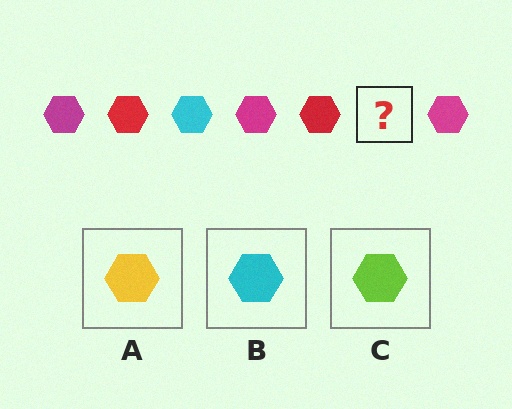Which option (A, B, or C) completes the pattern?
B.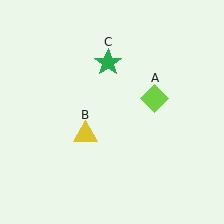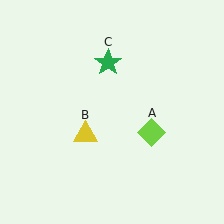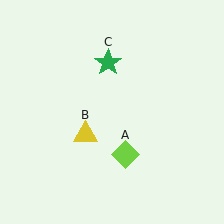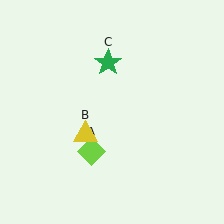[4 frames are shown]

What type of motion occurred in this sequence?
The lime diamond (object A) rotated clockwise around the center of the scene.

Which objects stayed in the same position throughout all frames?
Yellow triangle (object B) and green star (object C) remained stationary.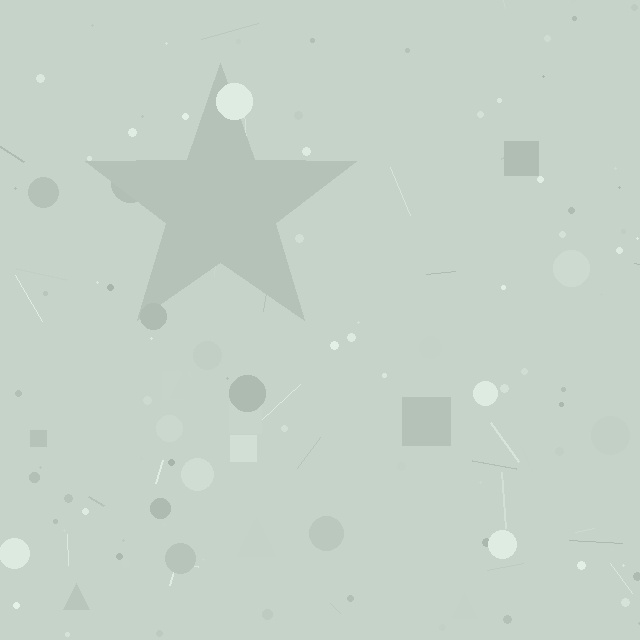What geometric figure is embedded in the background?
A star is embedded in the background.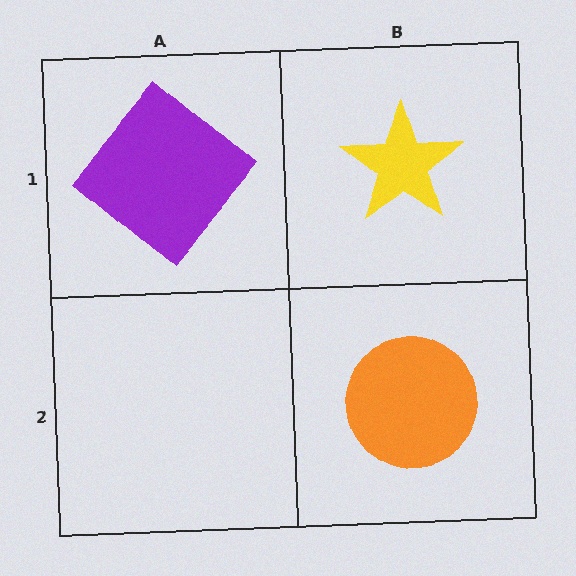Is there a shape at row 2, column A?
No, that cell is empty.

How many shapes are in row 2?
1 shape.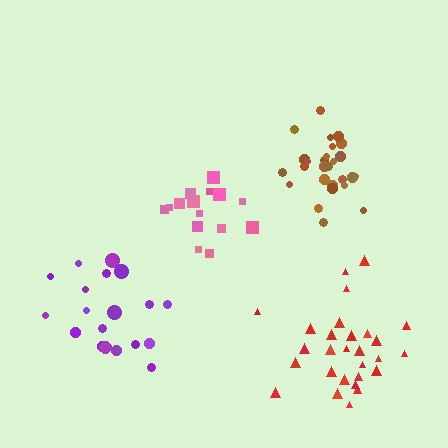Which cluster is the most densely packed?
Brown.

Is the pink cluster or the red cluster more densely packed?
Red.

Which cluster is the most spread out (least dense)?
Purple.